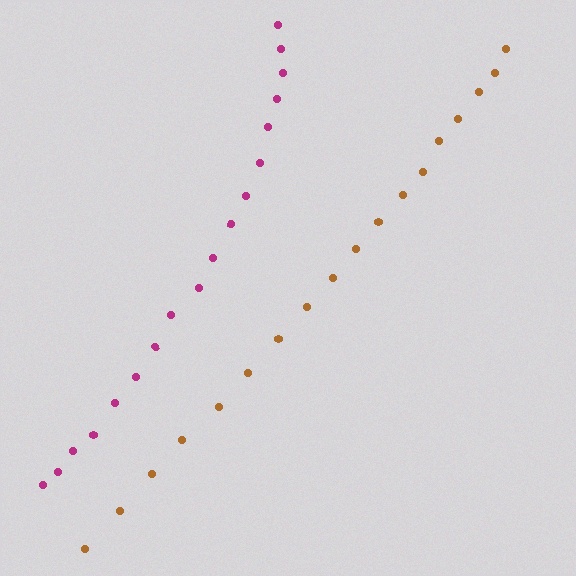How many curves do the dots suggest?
There are 2 distinct paths.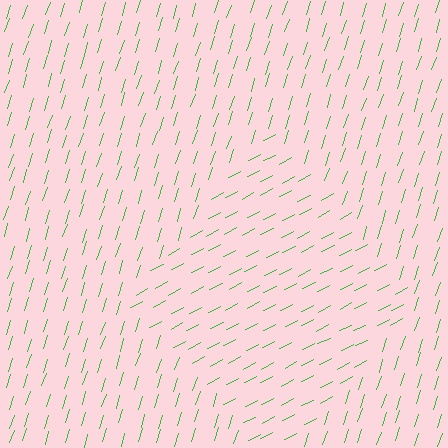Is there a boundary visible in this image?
Yes, there is a texture boundary formed by a change in line orientation.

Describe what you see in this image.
The image is filled with small green line segments. A diamond region in the image has lines oriented differently from the surrounding lines, creating a visible texture boundary.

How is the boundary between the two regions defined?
The boundary is defined purely by a change in line orientation (approximately 45 degrees difference). All lines are the same color and thickness.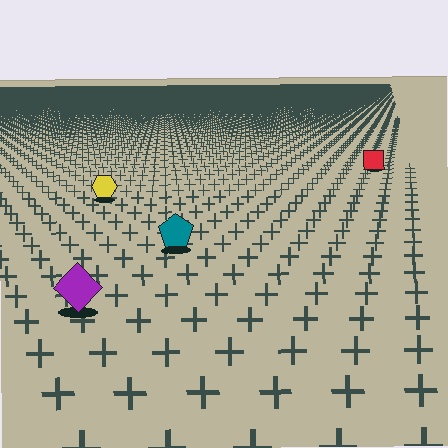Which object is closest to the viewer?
The purple diamond is closest. The texture marks near it are larger and more spread out.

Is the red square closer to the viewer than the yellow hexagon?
No. The yellow hexagon is closer — you can tell from the texture gradient: the ground texture is coarser near it.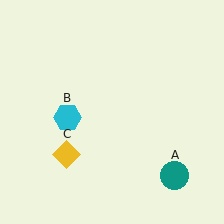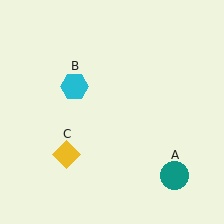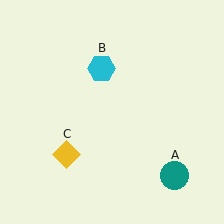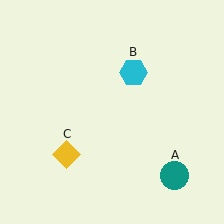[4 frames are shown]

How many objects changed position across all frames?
1 object changed position: cyan hexagon (object B).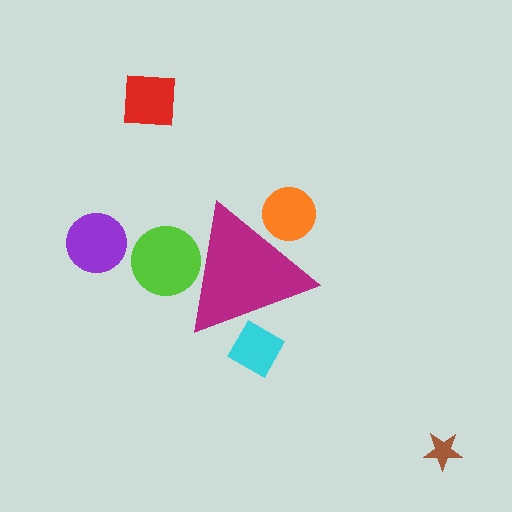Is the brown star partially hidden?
No, the brown star is fully visible.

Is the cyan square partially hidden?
Yes, the cyan square is partially hidden behind the magenta triangle.